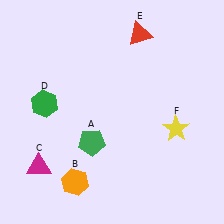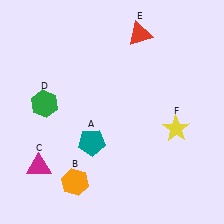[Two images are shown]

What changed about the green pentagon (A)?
In Image 1, A is green. In Image 2, it changed to teal.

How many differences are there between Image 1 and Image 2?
There is 1 difference between the two images.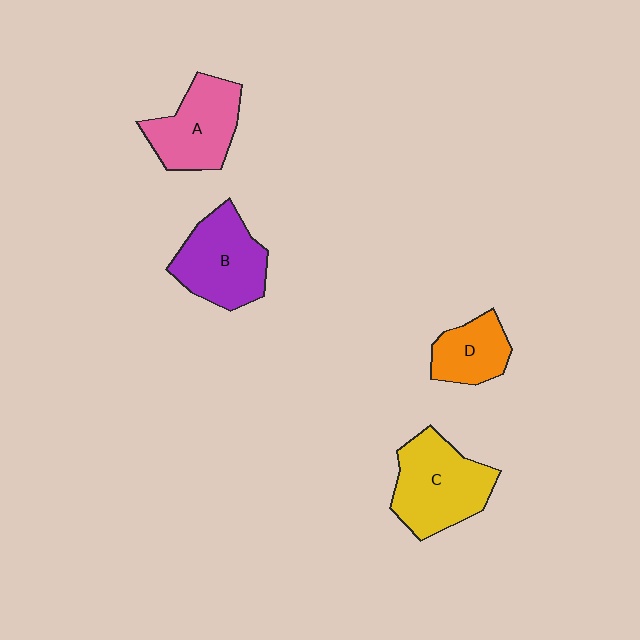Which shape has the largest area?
Shape C (yellow).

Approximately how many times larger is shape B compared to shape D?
Approximately 1.6 times.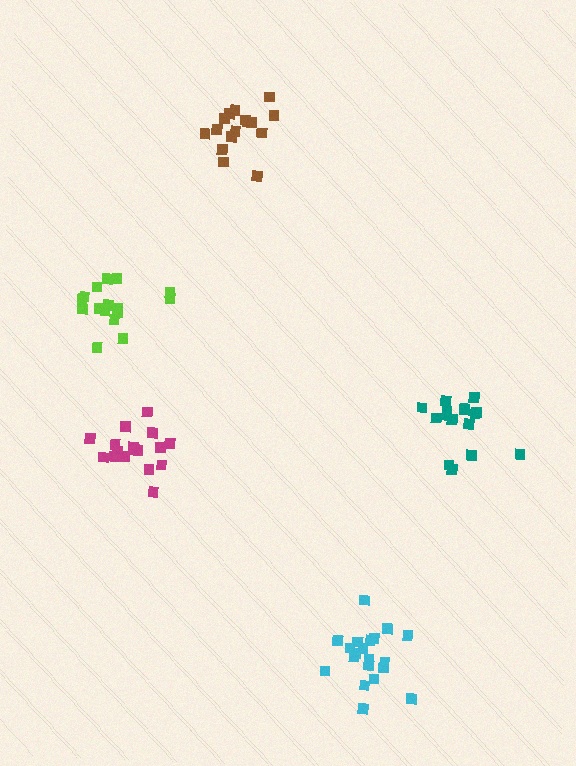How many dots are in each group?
Group 1: 18 dots, Group 2: 16 dots, Group 3: 16 dots, Group 4: 16 dots, Group 5: 20 dots (86 total).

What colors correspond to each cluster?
The clusters are colored: magenta, teal, lime, brown, cyan.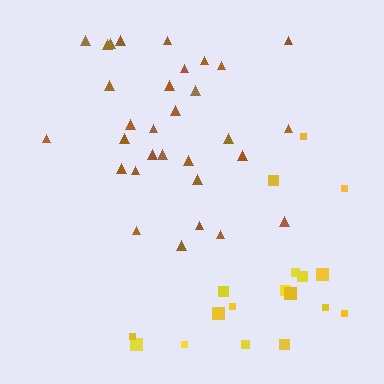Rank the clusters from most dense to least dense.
brown, yellow.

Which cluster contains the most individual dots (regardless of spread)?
Brown (31).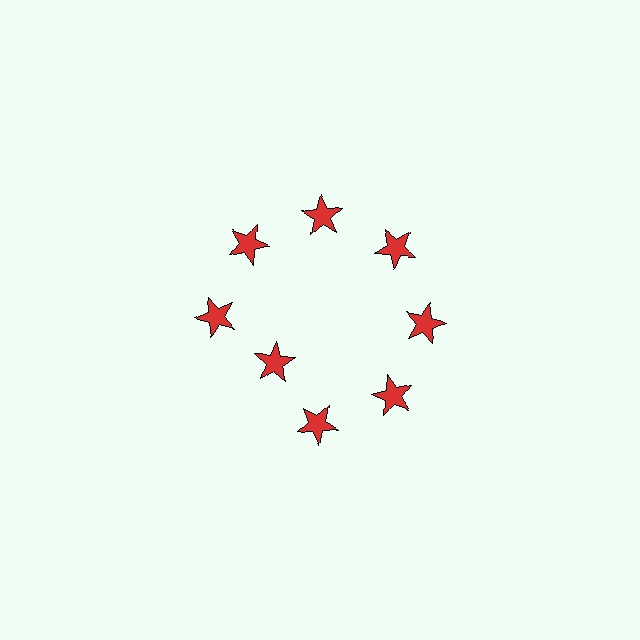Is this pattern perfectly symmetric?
No. The 8 red stars are arranged in a ring, but one element near the 8 o'clock position is pulled inward toward the center, breaking the 8-fold rotational symmetry.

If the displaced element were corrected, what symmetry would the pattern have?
It would have 8-fold rotational symmetry — the pattern would map onto itself every 45 degrees.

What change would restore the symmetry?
The symmetry would be restored by moving it outward, back onto the ring so that all 8 stars sit at equal angles and equal distance from the center.